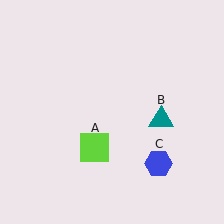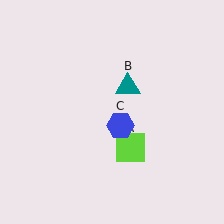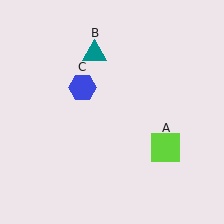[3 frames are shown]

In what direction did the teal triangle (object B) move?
The teal triangle (object B) moved up and to the left.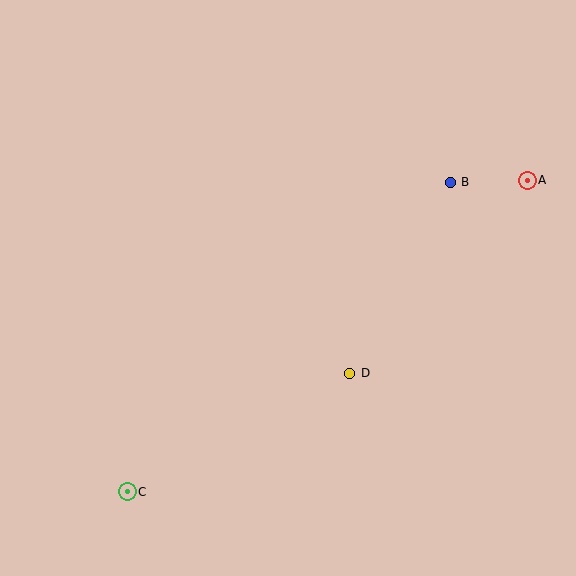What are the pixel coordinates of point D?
Point D is at (350, 373).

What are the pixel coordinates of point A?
Point A is at (527, 180).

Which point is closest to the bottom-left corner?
Point C is closest to the bottom-left corner.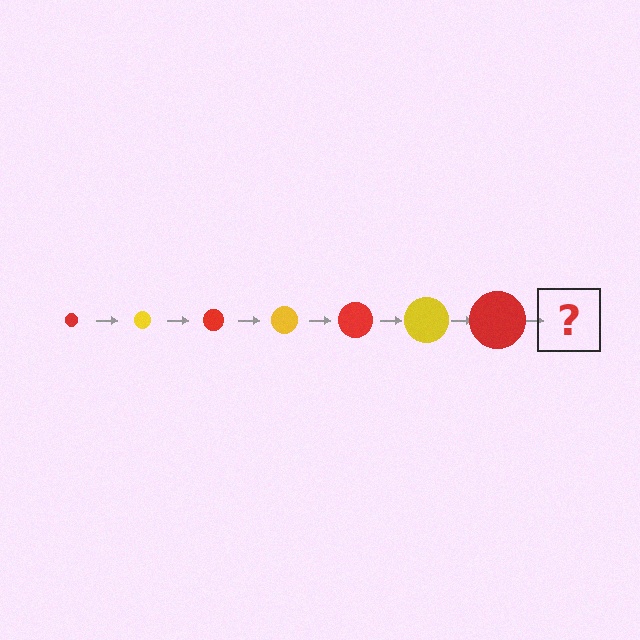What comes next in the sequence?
The next element should be a yellow circle, larger than the previous one.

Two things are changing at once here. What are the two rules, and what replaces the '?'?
The two rules are that the circle grows larger each step and the color cycles through red and yellow. The '?' should be a yellow circle, larger than the previous one.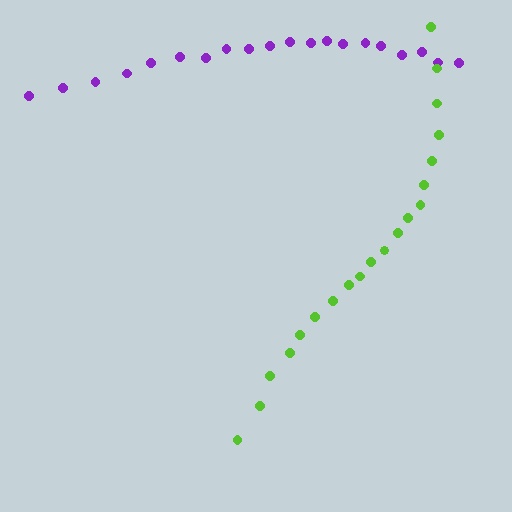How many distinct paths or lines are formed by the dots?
There are 2 distinct paths.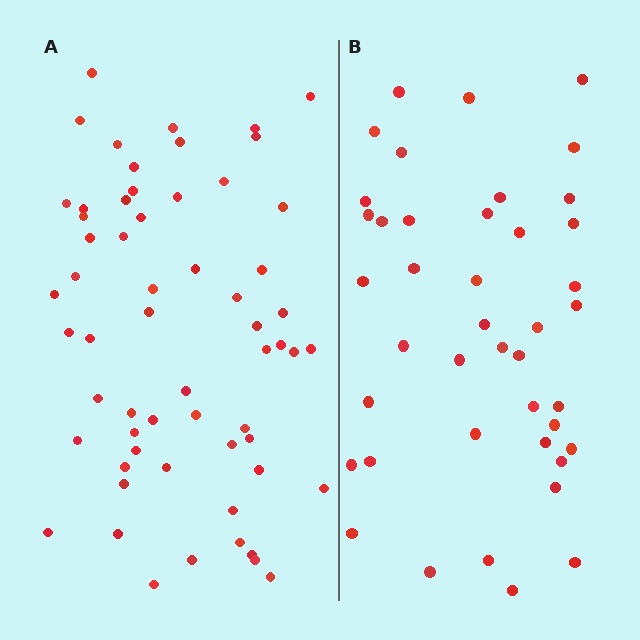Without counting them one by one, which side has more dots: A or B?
Region A (the left region) has more dots.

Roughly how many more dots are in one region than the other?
Region A has approximately 20 more dots than region B.